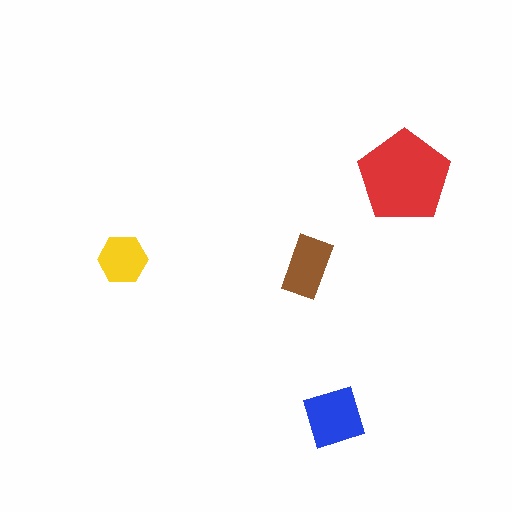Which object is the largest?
The red pentagon.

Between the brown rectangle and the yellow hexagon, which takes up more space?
The brown rectangle.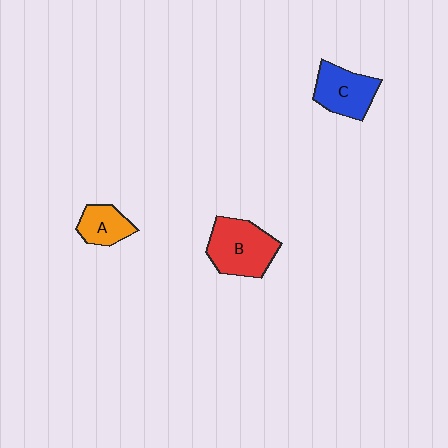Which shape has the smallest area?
Shape A (orange).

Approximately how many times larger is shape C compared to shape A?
Approximately 1.4 times.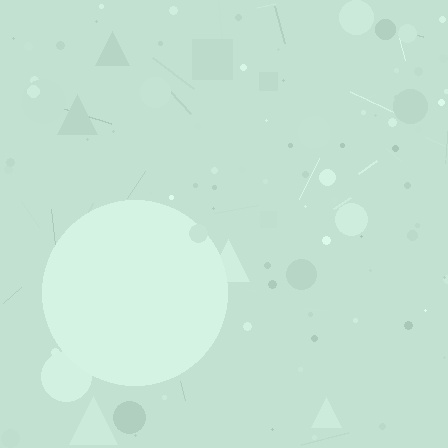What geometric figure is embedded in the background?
A circle is embedded in the background.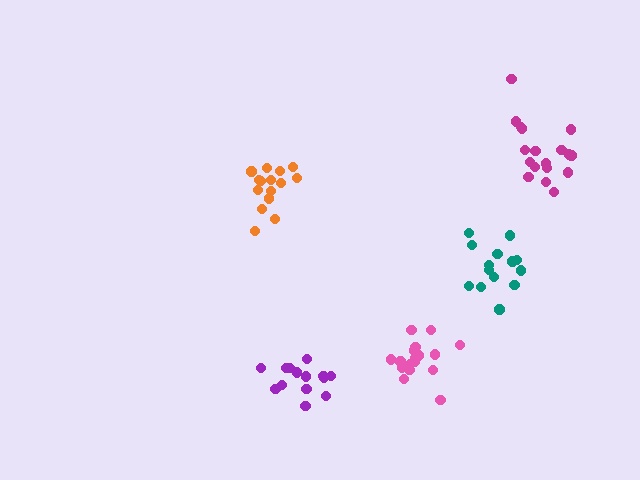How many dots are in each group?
Group 1: 20 dots, Group 2: 14 dots, Group 3: 14 dots, Group 4: 15 dots, Group 5: 18 dots (81 total).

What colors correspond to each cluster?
The clusters are colored: pink, teal, purple, orange, magenta.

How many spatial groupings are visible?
There are 5 spatial groupings.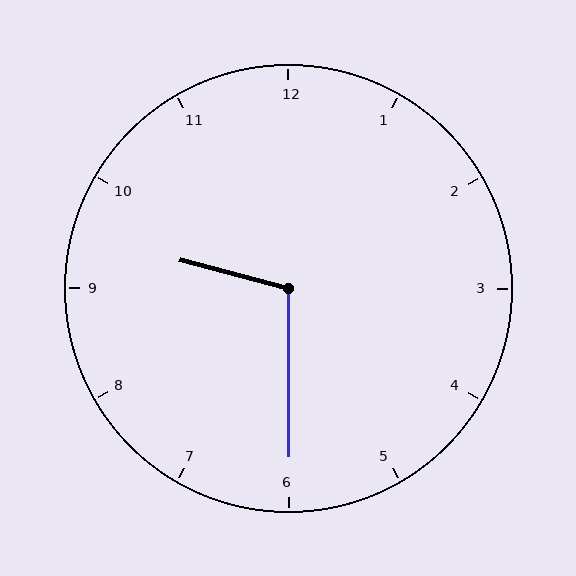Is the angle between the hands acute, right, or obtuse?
It is obtuse.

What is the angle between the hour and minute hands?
Approximately 105 degrees.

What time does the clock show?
9:30.